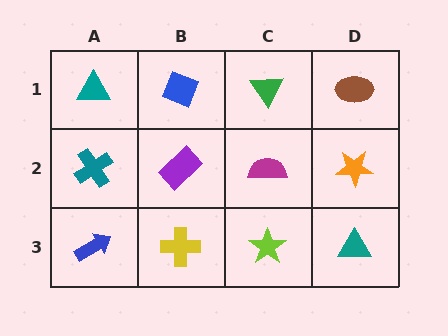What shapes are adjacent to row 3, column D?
An orange star (row 2, column D), a lime star (row 3, column C).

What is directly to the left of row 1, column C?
A blue diamond.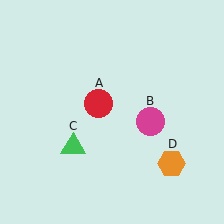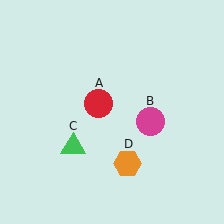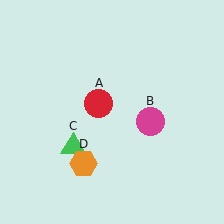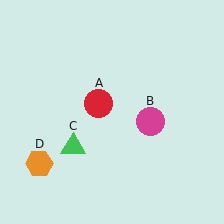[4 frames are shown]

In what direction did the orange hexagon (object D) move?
The orange hexagon (object D) moved left.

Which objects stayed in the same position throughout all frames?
Red circle (object A) and magenta circle (object B) and green triangle (object C) remained stationary.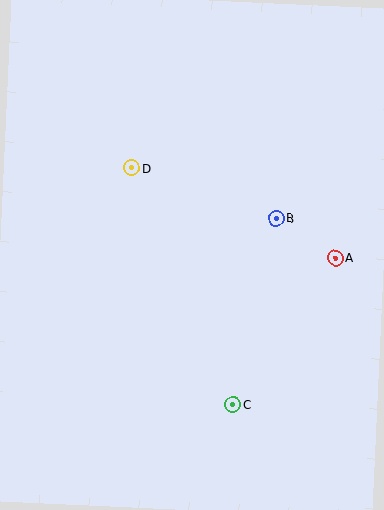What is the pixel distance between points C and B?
The distance between C and B is 191 pixels.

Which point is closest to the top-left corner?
Point D is closest to the top-left corner.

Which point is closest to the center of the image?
Point B at (276, 218) is closest to the center.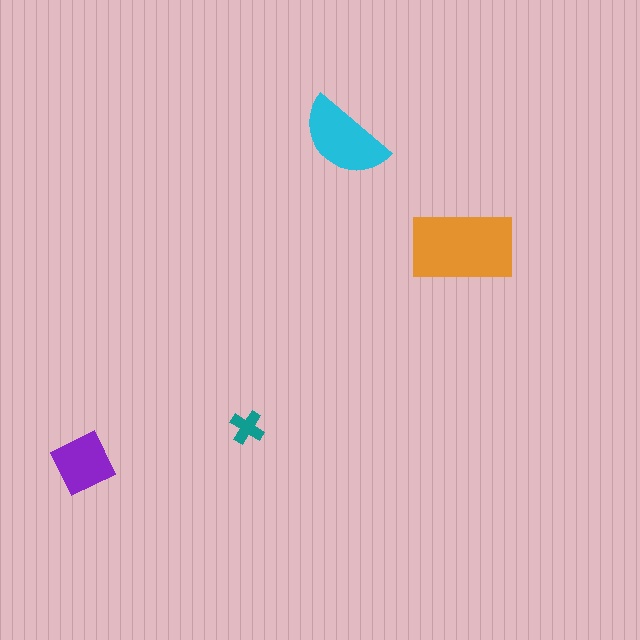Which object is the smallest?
The teal cross.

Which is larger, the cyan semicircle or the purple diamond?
The cyan semicircle.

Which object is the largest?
The orange rectangle.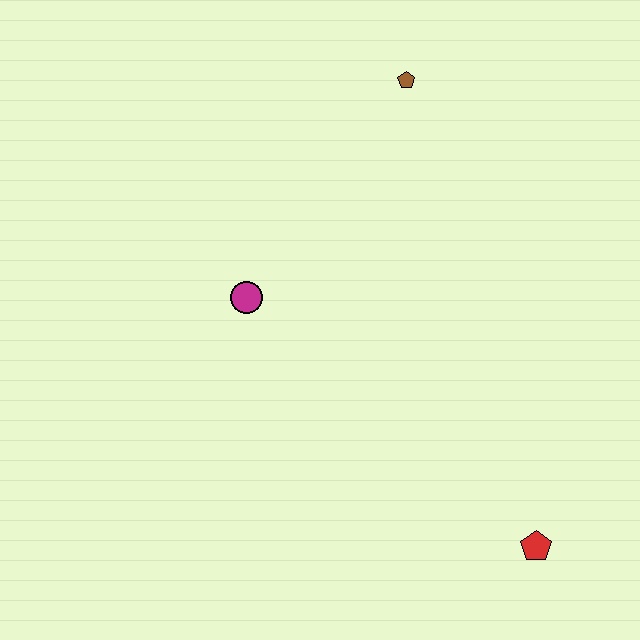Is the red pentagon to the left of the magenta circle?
No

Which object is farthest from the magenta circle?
The red pentagon is farthest from the magenta circle.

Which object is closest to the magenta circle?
The brown pentagon is closest to the magenta circle.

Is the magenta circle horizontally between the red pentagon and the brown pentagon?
No